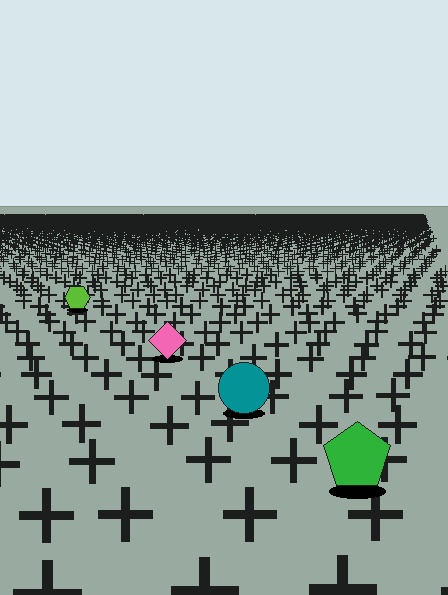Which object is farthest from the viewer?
The lime hexagon is farthest from the viewer. It appears smaller and the ground texture around it is denser.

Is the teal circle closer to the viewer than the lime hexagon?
Yes. The teal circle is closer — you can tell from the texture gradient: the ground texture is coarser near it.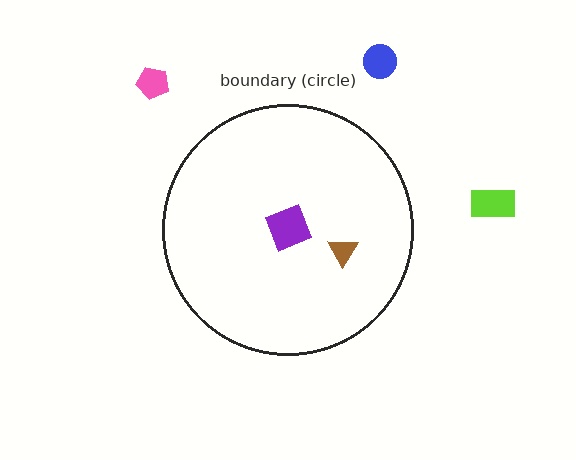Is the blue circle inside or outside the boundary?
Outside.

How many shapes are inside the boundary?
2 inside, 3 outside.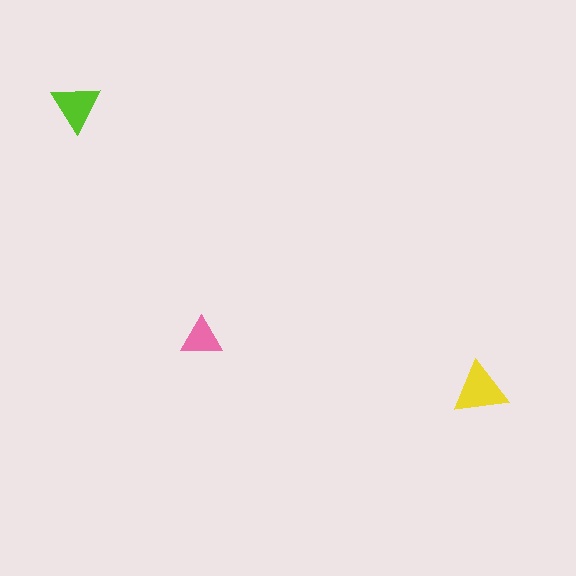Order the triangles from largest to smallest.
the yellow one, the lime one, the pink one.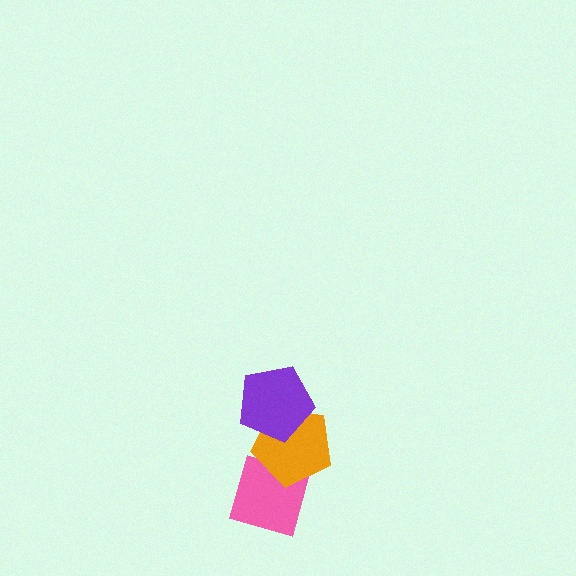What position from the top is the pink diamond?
The pink diamond is 3rd from the top.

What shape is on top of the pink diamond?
The orange pentagon is on top of the pink diamond.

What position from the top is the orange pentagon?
The orange pentagon is 2nd from the top.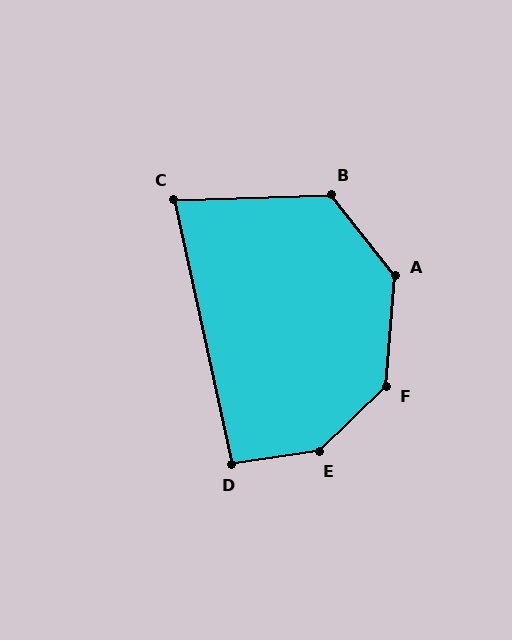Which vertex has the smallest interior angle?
C, at approximately 79 degrees.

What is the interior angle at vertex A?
Approximately 137 degrees (obtuse).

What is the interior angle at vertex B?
Approximately 127 degrees (obtuse).